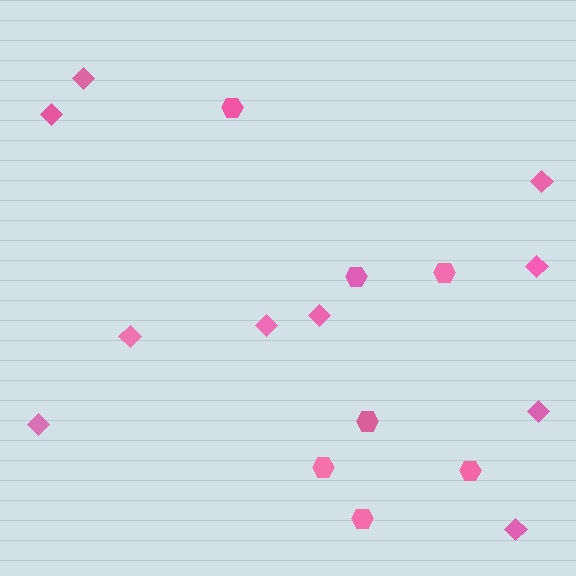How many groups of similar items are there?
There are 2 groups: one group of hexagons (7) and one group of diamonds (10).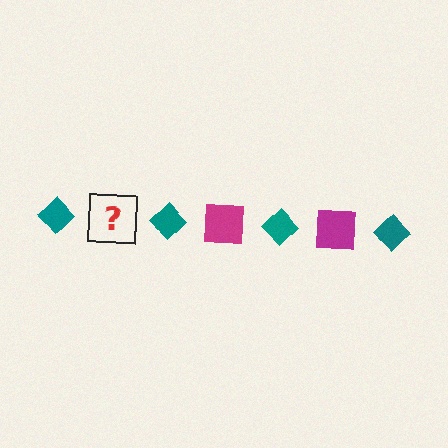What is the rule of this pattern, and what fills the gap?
The rule is that the pattern alternates between teal diamond and magenta square. The gap should be filled with a magenta square.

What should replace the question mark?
The question mark should be replaced with a magenta square.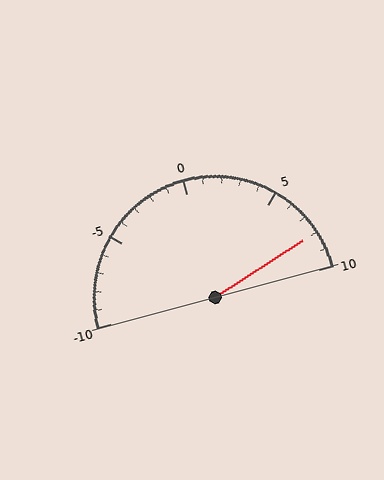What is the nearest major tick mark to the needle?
The nearest major tick mark is 10.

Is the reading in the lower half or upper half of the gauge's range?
The reading is in the upper half of the range (-10 to 10).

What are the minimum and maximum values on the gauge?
The gauge ranges from -10 to 10.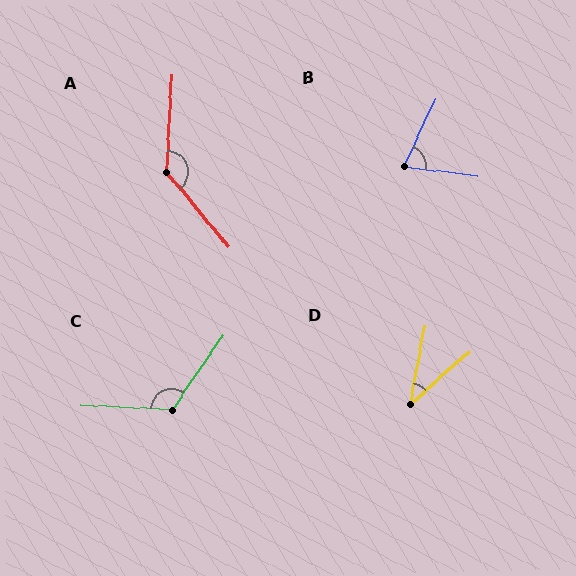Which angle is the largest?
A, at approximately 138 degrees.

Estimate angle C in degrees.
Approximately 121 degrees.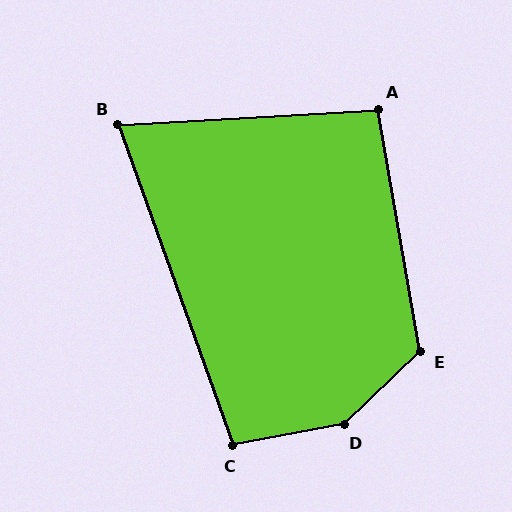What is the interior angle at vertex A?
Approximately 97 degrees (obtuse).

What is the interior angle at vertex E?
Approximately 124 degrees (obtuse).